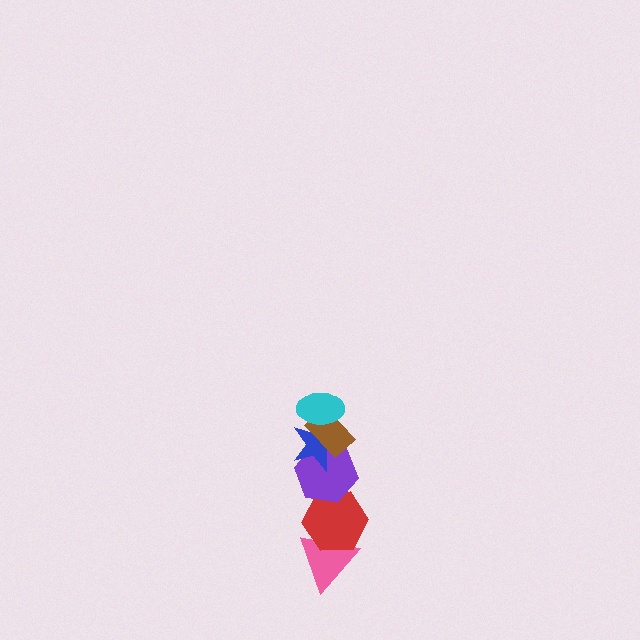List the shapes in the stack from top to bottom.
From top to bottom: the cyan ellipse, the brown rectangle, the blue star, the purple hexagon, the red hexagon, the pink triangle.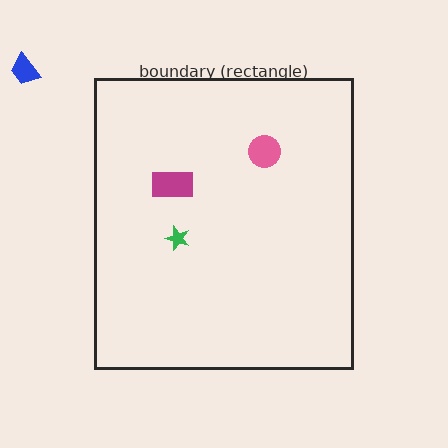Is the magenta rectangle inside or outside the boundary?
Inside.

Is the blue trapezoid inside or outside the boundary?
Outside.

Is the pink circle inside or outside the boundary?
Inside.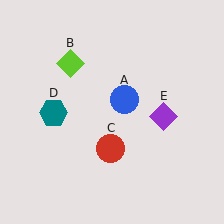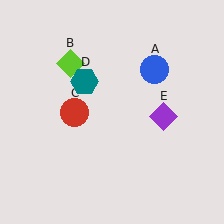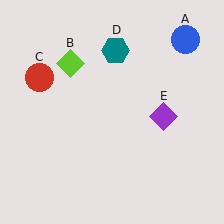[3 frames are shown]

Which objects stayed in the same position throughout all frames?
Lime diamond (object B) and purple diamond (object E) remained stationary.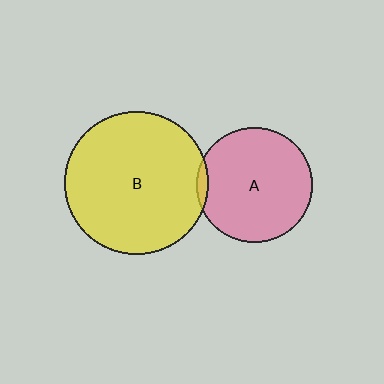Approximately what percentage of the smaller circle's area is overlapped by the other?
Approximately 5%.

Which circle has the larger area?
Circle B (yellow).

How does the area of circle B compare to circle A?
Approximately 1.5 times.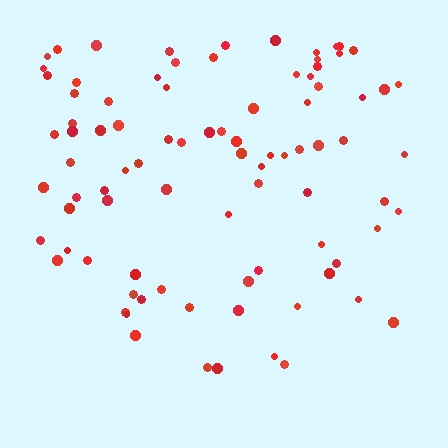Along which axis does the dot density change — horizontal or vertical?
Vertical.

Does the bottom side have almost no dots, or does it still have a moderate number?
Still a moderate number, just noticeably fewer than the top.